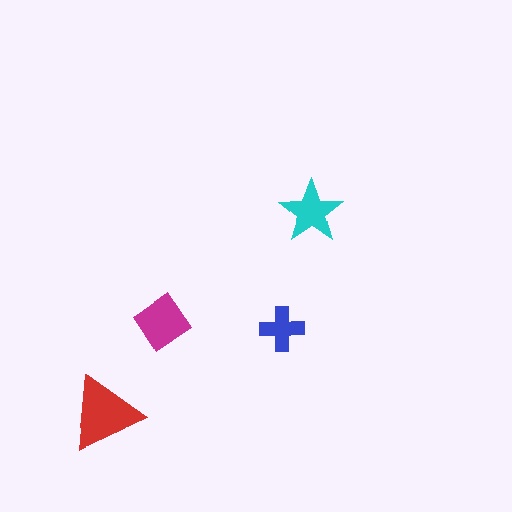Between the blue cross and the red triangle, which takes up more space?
The red triangle.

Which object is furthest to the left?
The red triangle is leftmost.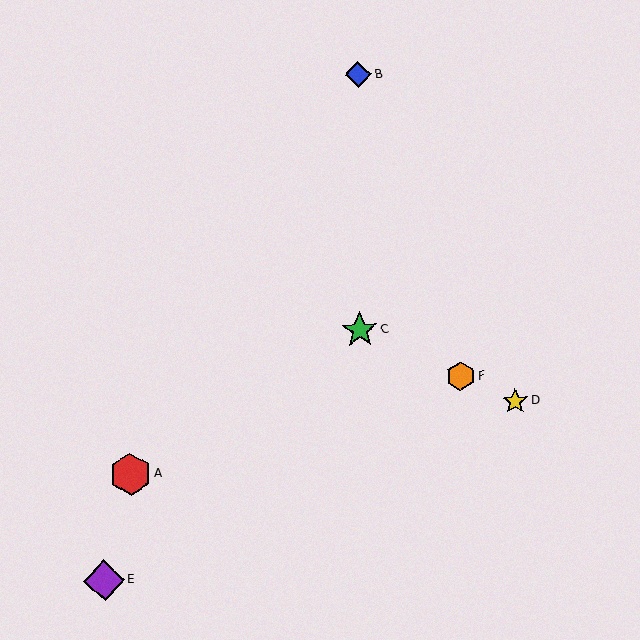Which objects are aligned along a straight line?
Objects C, D, F are aligned along a straight line.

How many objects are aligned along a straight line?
3 objects (C, D, F) are aligned along a straight line.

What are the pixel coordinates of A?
Object A is at (130, 474).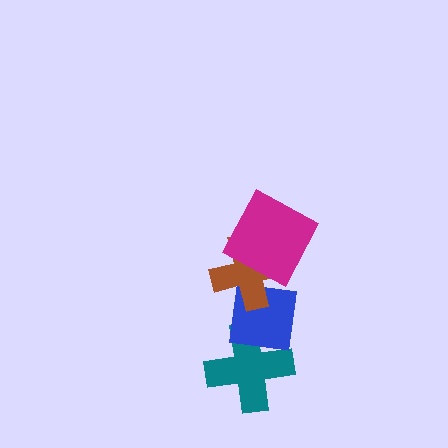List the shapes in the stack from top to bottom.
From top to bottom: the magenta square, the brown cross, the blue square, the teal cross.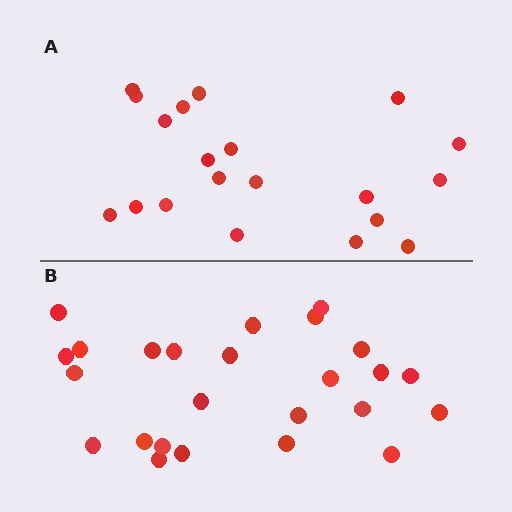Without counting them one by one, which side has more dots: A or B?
Region B (the bottom region) has more dots.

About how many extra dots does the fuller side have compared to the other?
Region B has about 5 more dots than region A.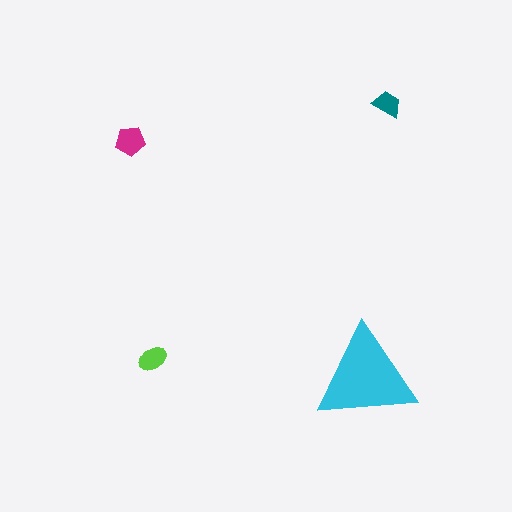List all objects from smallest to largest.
The teal trapezoid, the lime ellipse, the magenta pentagon, the cyan triangle.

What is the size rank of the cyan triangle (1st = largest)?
1st.